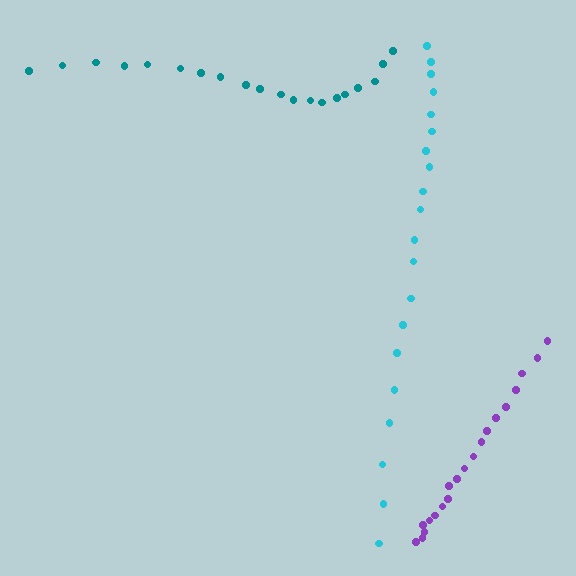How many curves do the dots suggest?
There are 3 distinct paths.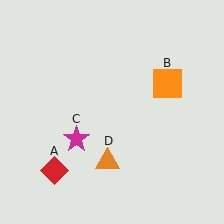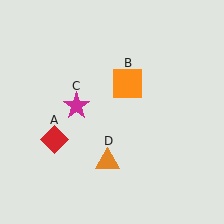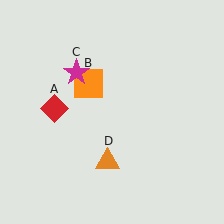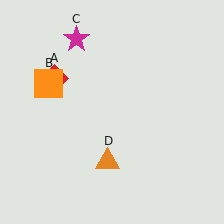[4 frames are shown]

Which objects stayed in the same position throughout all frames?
Orange triangle (object D) remained stationary.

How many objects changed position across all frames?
3 objects changed position: red diamond (object A), orange square (object B), magenta star (object C).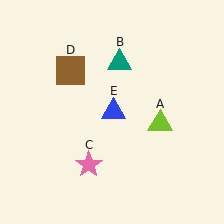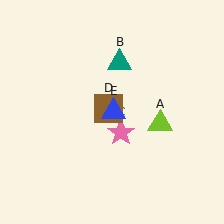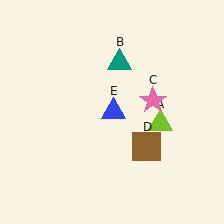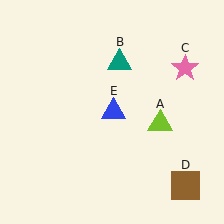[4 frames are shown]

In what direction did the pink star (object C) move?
The pink star (object C) moved up and to the right.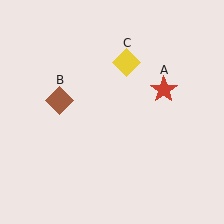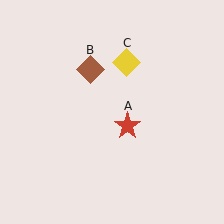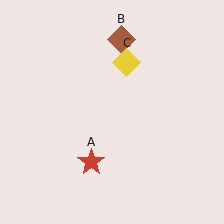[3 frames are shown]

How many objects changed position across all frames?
2 objects changed position: red star (object A), brown diamond (object B).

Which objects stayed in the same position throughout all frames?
Yellow diamond (object C) remained stationary.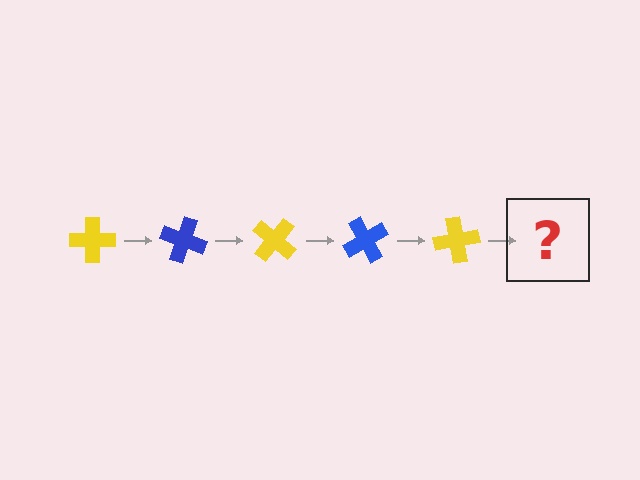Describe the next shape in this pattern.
It should be a blue cross, rotated 100 degrees from the start.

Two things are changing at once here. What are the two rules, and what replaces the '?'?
The two rules are that it rotates 20 degrees each step and the color cycles through yellow and blue. The '?' should be a blue cross, rotated 100 degrees from the start.